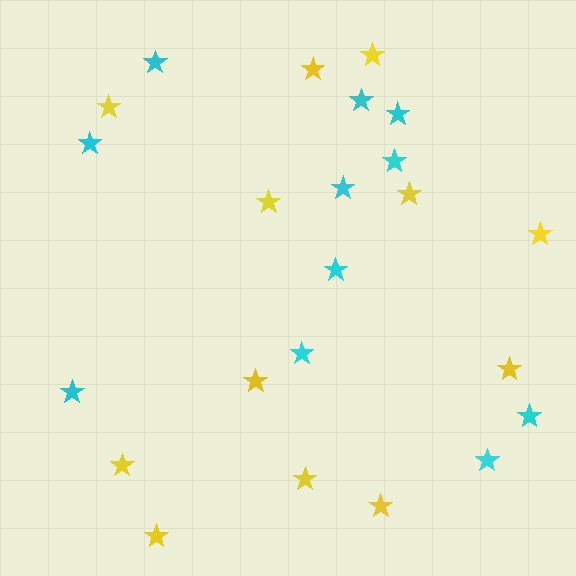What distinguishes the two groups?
There are 2 groups: one group of yellow stars (12) and one group of cyan stars (11).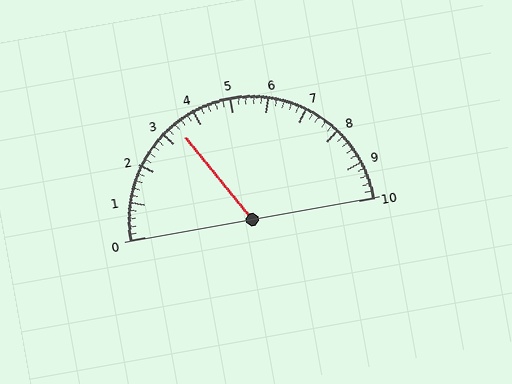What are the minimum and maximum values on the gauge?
The gauge ranges from 0 to 10.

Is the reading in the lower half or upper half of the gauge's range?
The reading is in the lower half of the range (0 to 10).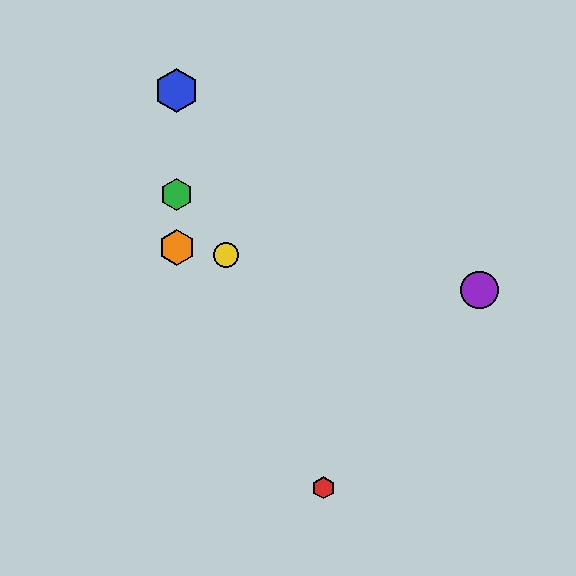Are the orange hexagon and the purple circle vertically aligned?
No, the orange hexagon is at x≈177 and the purple circle is at x≈479.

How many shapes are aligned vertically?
3 shapes (the blue hexagon, the green hexagon, the orange hexagon) are aligned vertically.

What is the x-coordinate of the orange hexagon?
The orange hexagon is at x≈177.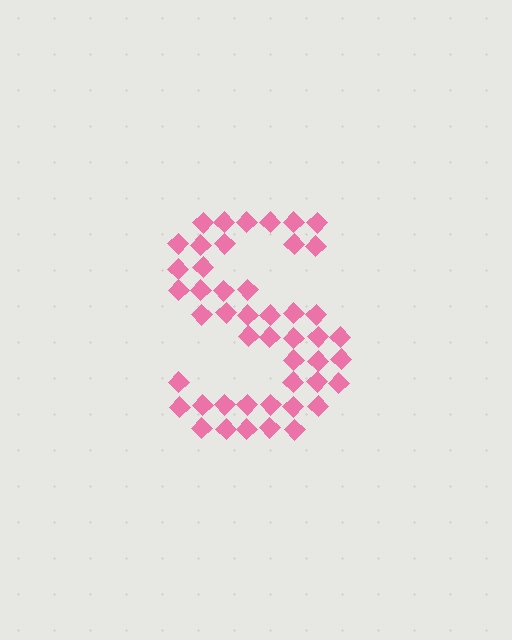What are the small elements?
The small elements are diamonds.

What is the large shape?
The large shape is the letter S.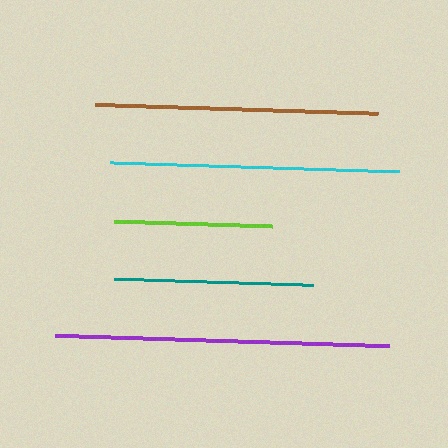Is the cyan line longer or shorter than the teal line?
The cyan line is longer than the teal line.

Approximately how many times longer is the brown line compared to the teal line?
The brown line is approximately 1.4 times the length of the teal line.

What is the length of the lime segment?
The lime segment is approximately 159 pixels long.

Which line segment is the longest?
The purple line is the longest at approximately 334 pixels.